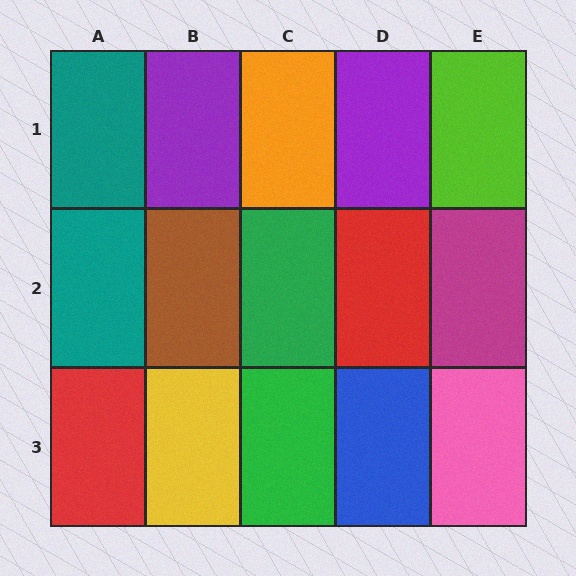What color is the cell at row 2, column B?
Brown.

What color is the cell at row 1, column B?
Purple.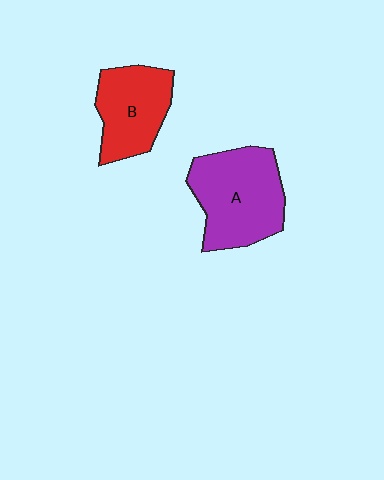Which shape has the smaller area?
Shape B (red).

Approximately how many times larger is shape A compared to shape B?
Approximately 1.3 times.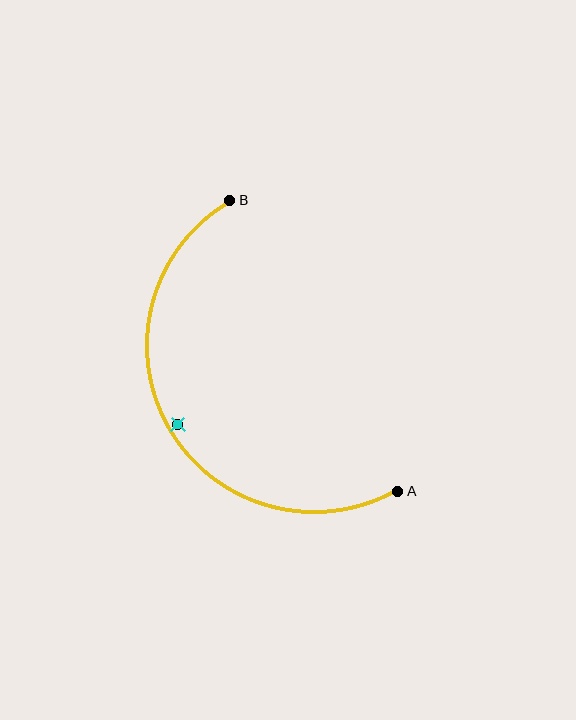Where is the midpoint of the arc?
The arc midpoint is the point on the curve farthest from the straight line joining A and B. It sits to the left of that line.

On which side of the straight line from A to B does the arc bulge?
The arc bulges to the left of the straight line connecting A and B.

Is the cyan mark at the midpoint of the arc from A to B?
No — the cyan mark does not lie on the arc at all. It sits slightly inside the curve.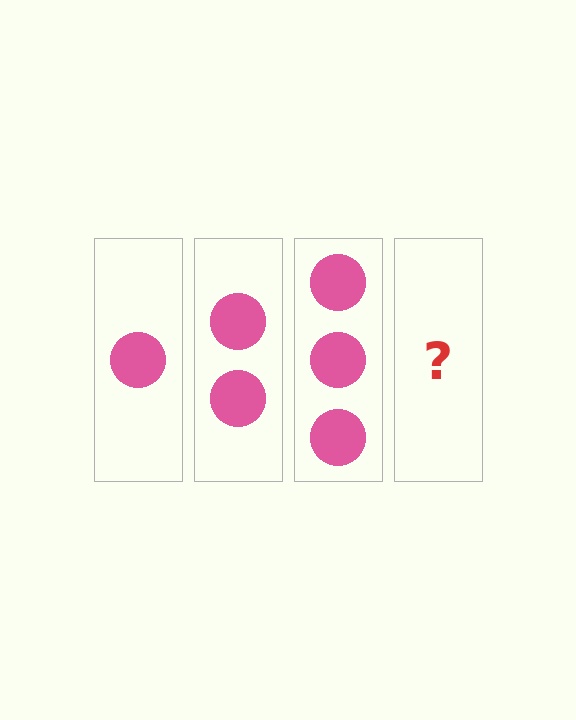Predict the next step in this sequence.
The next step is 4 circles.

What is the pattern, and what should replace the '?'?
The pattern is that each step adds one more circle. The '?' should be 4 circles.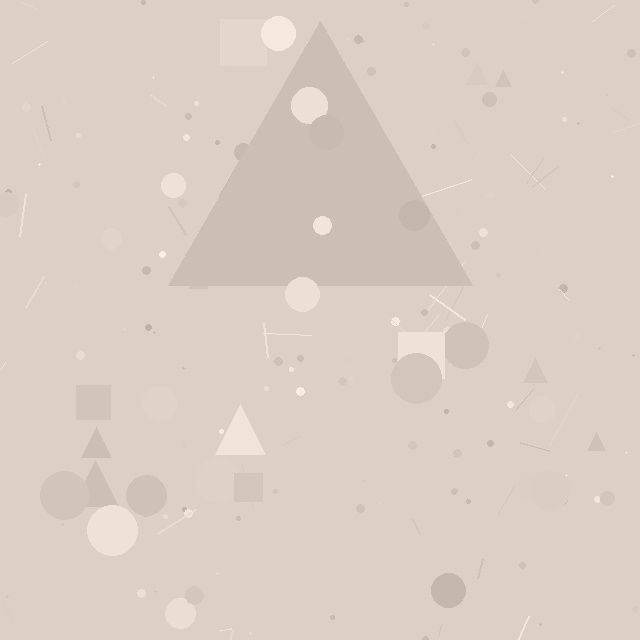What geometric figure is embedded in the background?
A triangle is embedded in the background.